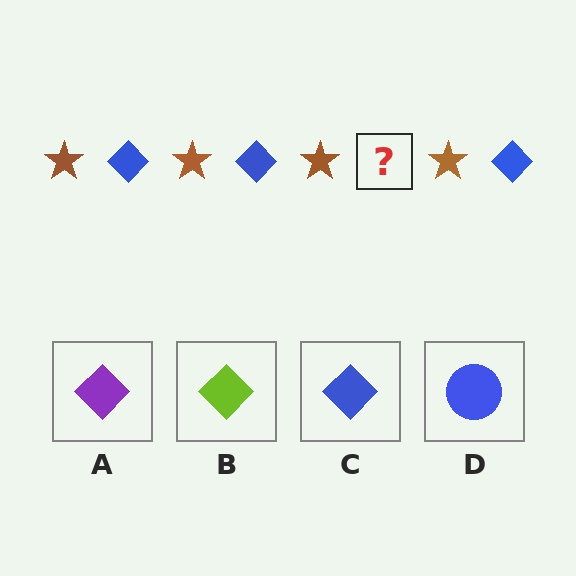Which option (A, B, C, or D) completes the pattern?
C.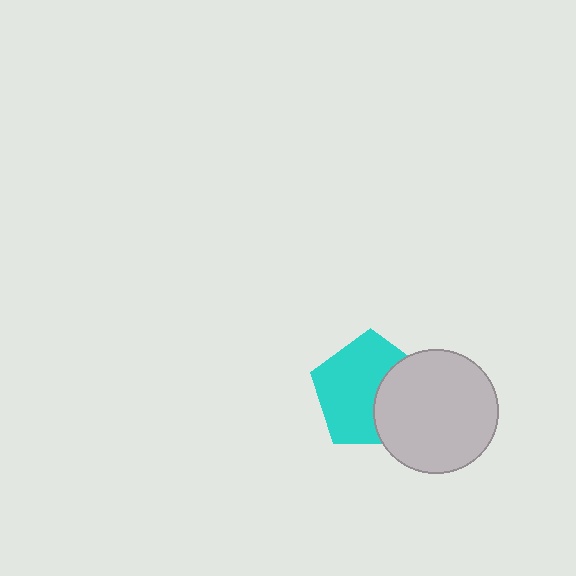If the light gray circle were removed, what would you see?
You would see the complete cyan pentagon.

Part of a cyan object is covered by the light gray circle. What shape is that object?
It is a pentagon.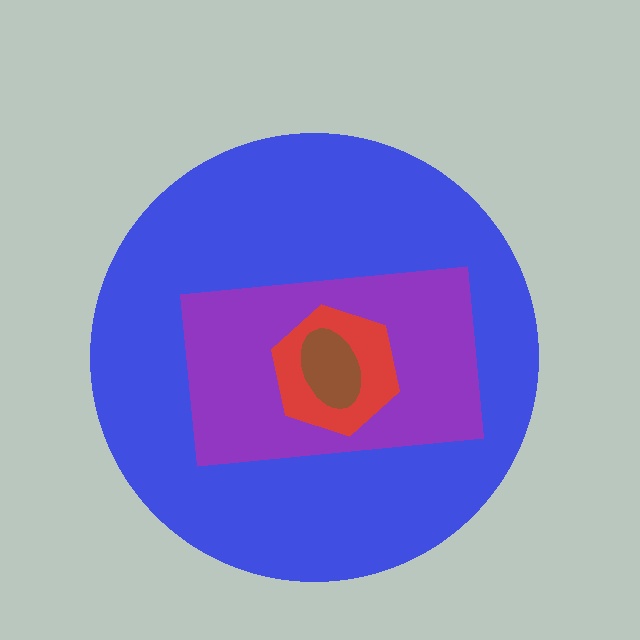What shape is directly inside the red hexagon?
The brown ellipse.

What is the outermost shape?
The blue circle.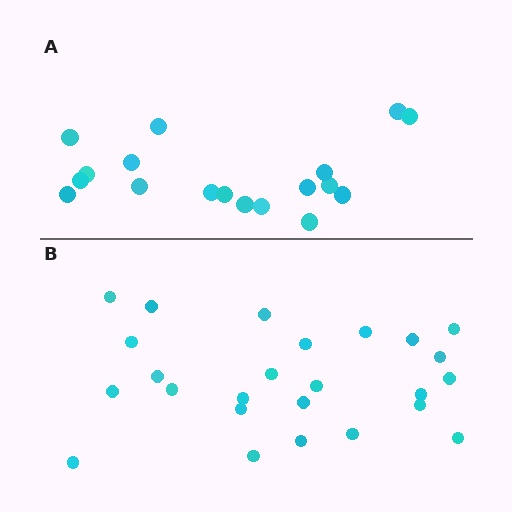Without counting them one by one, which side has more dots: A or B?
Region B (the bottom region) has more dots.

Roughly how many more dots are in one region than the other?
Region B has roughly 8 or so more dots than region A.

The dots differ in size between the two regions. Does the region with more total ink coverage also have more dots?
No. Region A has more total ink coverage because its dots are larger, but region B actually contains more individual dots. Total area can be misleading — the number of items is what matters here.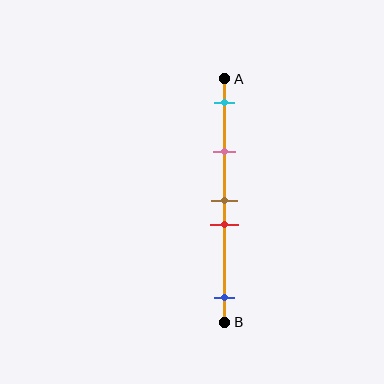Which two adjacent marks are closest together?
The brown and red marks are the closest adjacent pair.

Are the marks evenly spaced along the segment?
No, the marks are not evenly spaced.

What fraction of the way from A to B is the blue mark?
The blue mark is approximately 90% (0.9) of the way from A to B.